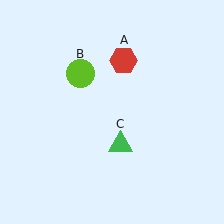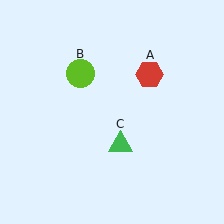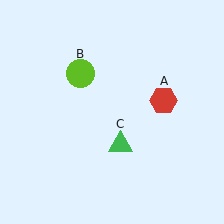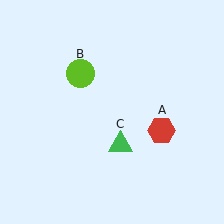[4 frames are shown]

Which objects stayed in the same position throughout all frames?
Lime circle (object B) and green triangle (object C) remained stationary.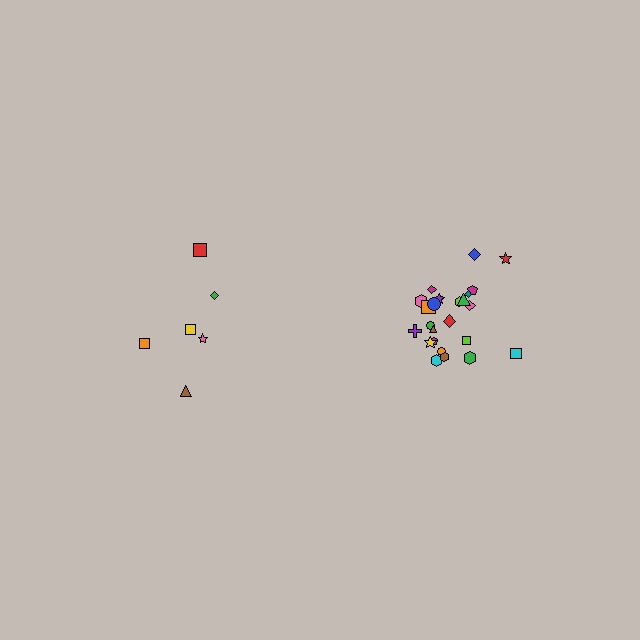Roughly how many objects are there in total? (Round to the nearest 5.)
Roughly 30 objects in total.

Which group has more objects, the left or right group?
The right group.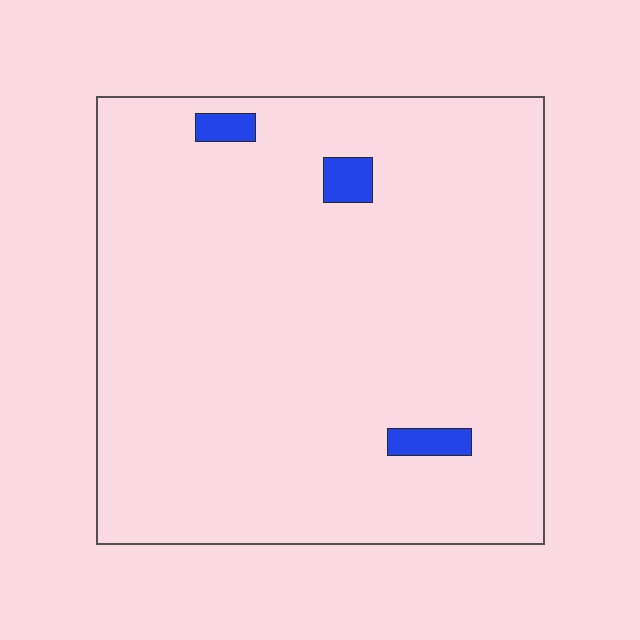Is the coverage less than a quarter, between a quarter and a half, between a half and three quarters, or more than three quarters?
Less than a quarter.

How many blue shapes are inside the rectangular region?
3.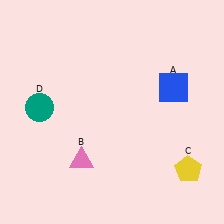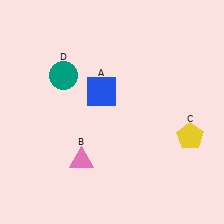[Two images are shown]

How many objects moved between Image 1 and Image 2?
3 objects moved between the two images.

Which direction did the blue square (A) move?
The blue square (A) moved left.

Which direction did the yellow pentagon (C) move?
The yellow pentagon (C) moved up.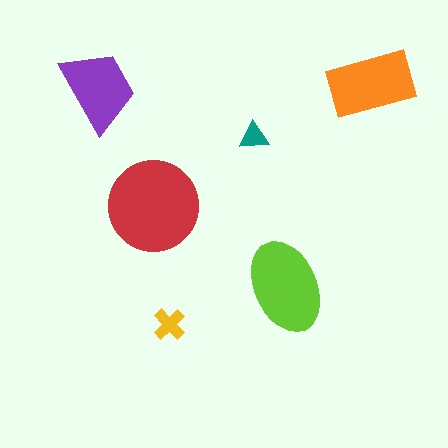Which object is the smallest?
The teal triangle.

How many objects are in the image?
There are 6 objects in the image.